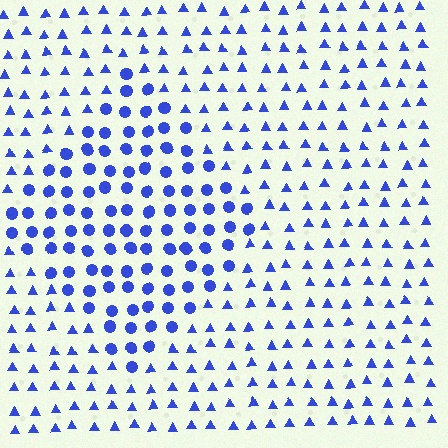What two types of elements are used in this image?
The image uses circles inside the diamond region and triangles outside it.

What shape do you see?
I see a diamond.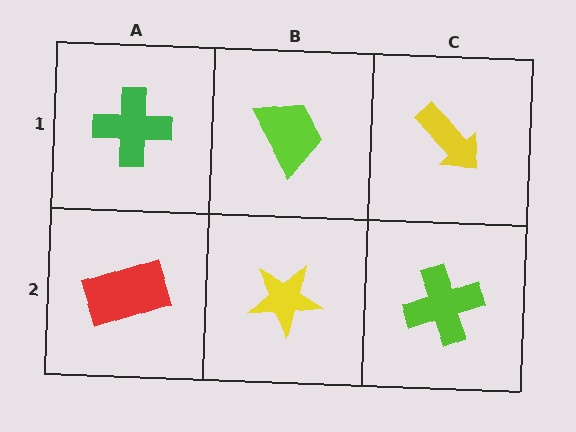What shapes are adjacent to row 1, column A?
A red rectangle (row 2, column A), a lime trapezoid (row 1, column B).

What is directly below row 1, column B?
A yellow star.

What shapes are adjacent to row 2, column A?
A green cross (row 1, column A), a yellow star (row 2, column B).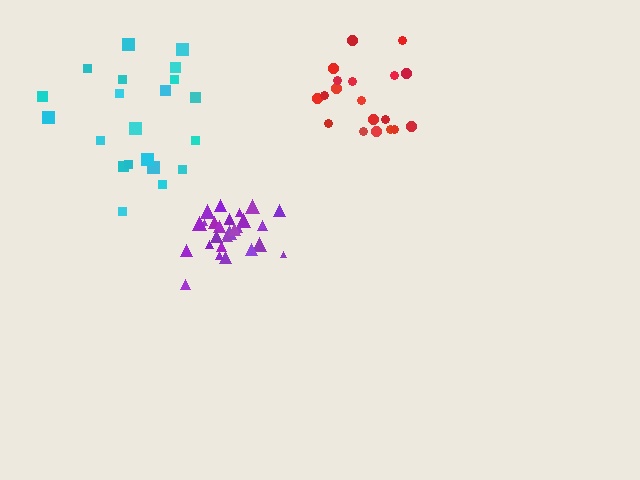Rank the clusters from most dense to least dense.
purple, red, cyan.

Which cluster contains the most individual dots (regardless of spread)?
Purple (30).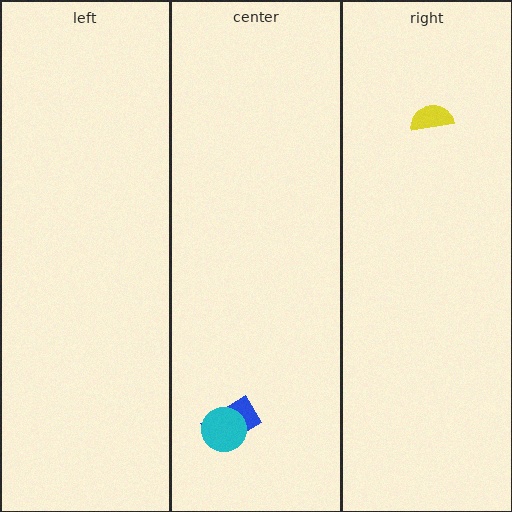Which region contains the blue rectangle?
The center region.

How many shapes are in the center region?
2.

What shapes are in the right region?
The yellow semicircle.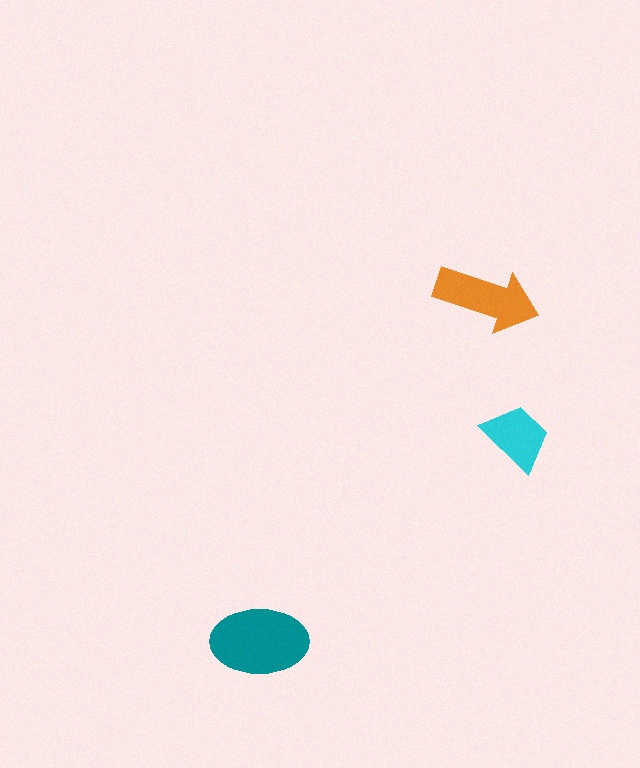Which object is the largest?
The teal ellipse.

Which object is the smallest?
The cyan trapezoid.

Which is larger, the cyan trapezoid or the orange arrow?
The orange arrow.